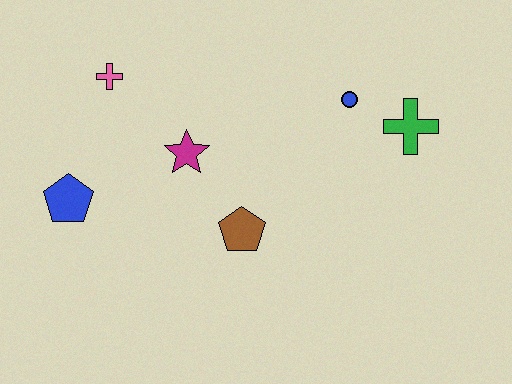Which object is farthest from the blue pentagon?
The green cross is farthest from the blue pentagon.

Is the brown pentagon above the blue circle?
No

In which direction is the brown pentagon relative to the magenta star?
The brown pentagon is below the magenta star.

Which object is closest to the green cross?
The blue circle is closest to the green cross.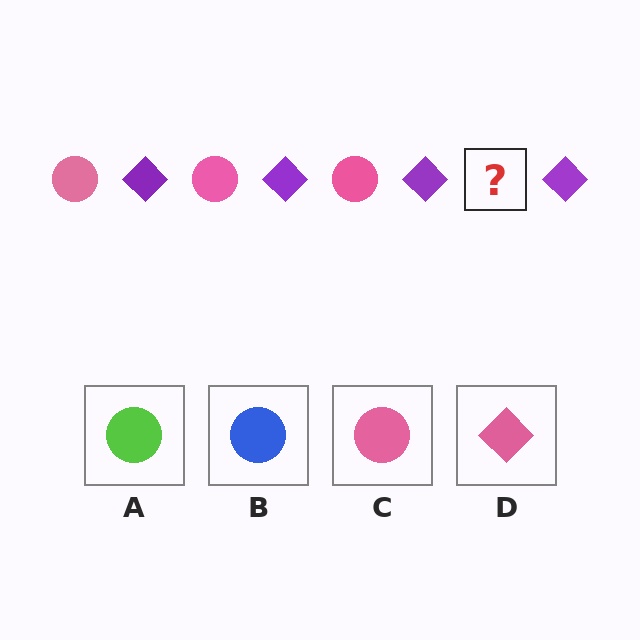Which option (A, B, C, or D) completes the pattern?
C.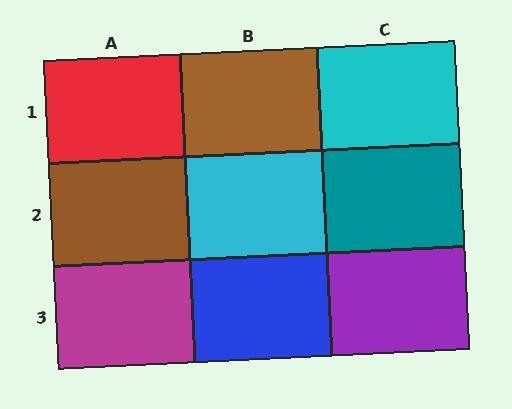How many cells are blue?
1 cell is blue.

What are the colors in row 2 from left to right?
Brown, cyan, teal.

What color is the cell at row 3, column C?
Purple.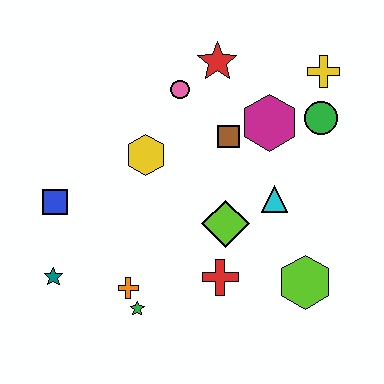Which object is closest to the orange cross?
The green star is closest to the orange cross.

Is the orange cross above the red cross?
No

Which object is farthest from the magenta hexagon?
The teal star is farthest from the magenta hexagon.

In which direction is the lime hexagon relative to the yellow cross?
The lime hexagon is below the yellow cross.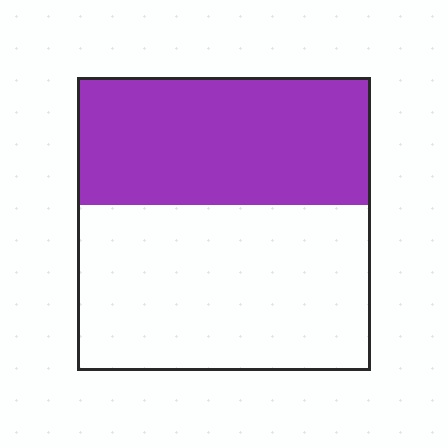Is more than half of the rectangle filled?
No.